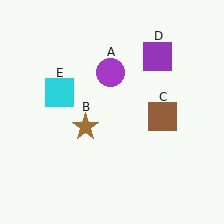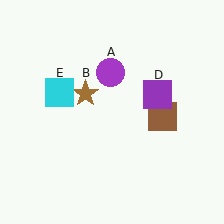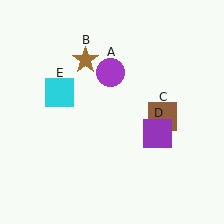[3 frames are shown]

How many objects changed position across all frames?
2 objects changed position: brown star (object B), purple square (object D).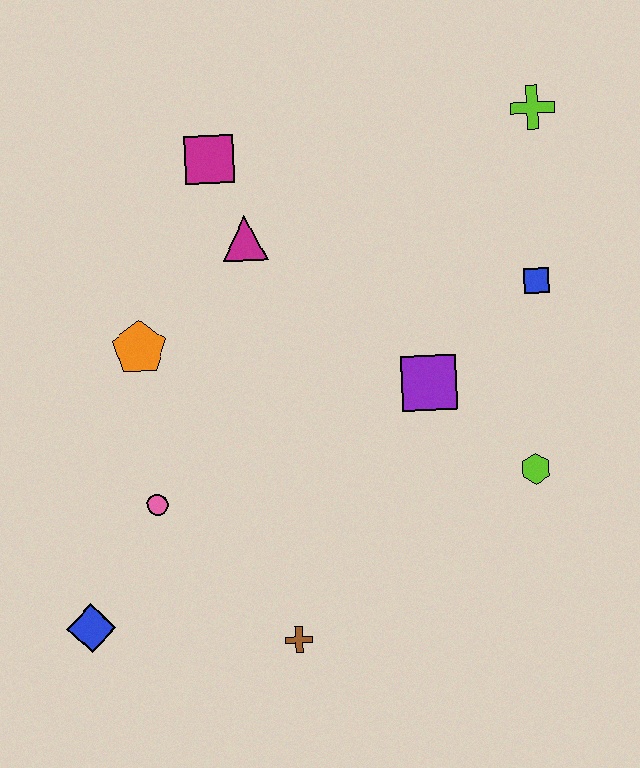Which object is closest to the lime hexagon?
The purple square is closest to the lime hexagon.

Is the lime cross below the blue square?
No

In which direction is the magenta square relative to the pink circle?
The magenta square is above the pink circle.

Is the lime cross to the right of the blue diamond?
Yes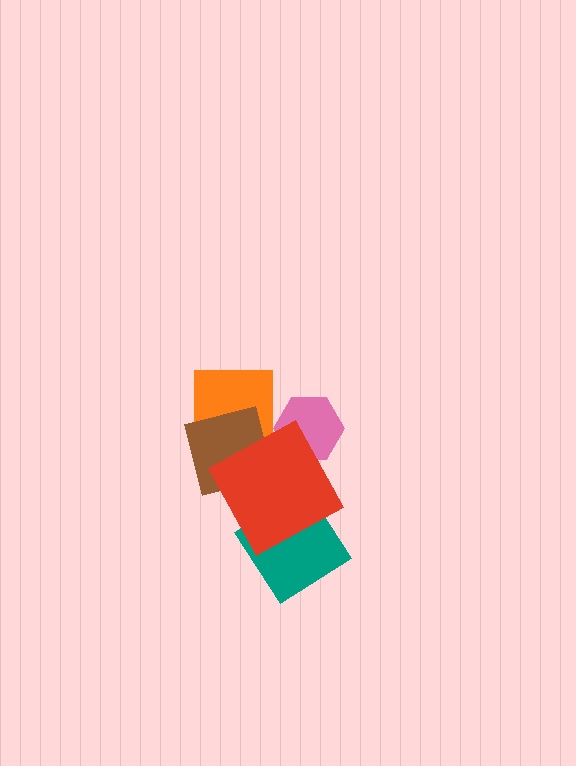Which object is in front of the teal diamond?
The red square is in front of the teal diamond.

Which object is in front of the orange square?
The brown square is in front of the orange square.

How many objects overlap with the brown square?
2 objects overlap with the brown square.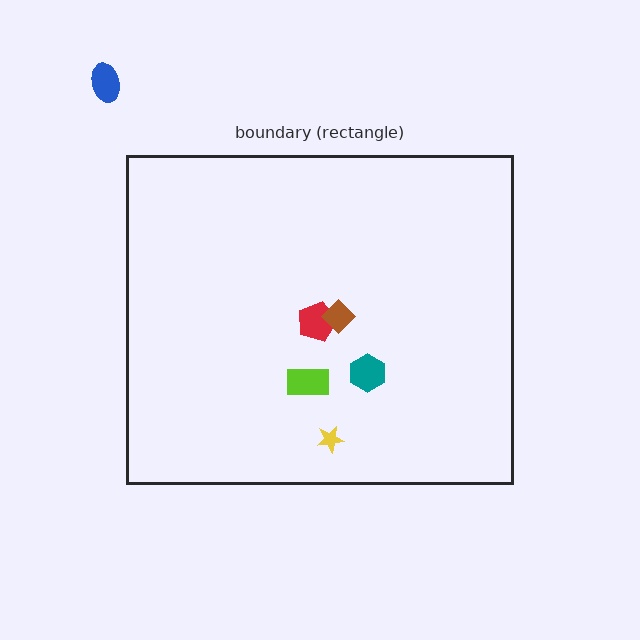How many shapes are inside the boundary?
5 inside, 1 outside.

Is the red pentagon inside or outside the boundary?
Inside.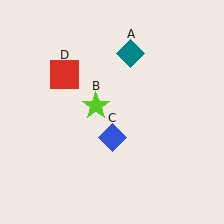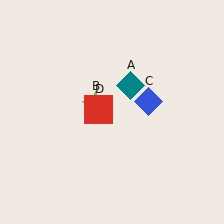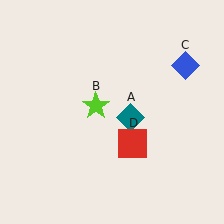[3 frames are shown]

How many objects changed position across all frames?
3 objects changed position: teal diamond (object A), blue diamond (object C), red square (object D).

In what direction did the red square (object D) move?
The red square (object D) moved down and to the right.